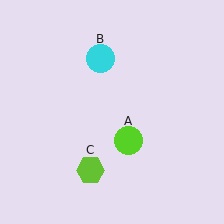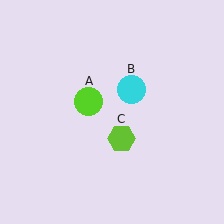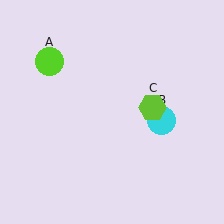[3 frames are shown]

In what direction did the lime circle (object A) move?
The lime circle (object A) moved up and to the left.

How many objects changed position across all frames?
3 objects changed position: lime circle (object A), cyan circle (object B), lime hexagon (object C).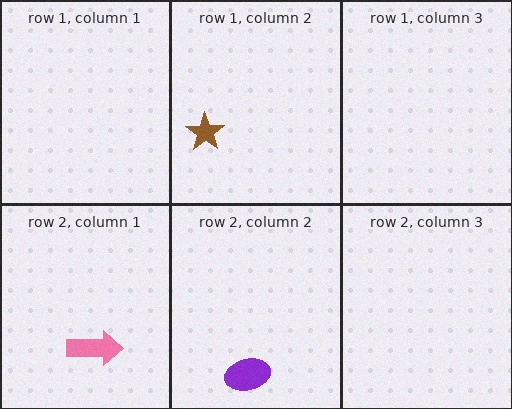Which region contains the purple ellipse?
The row 2, column 2 region.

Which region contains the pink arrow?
The row 2, column 1 region.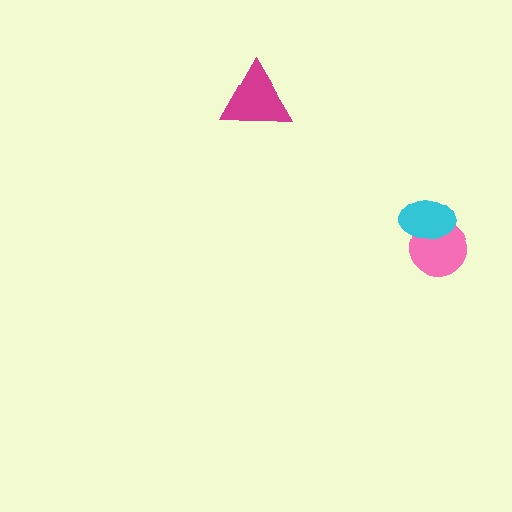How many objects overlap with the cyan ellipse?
1 object overlaps with the cyan ellipse.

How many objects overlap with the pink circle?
1 object overlaps with the pink circle.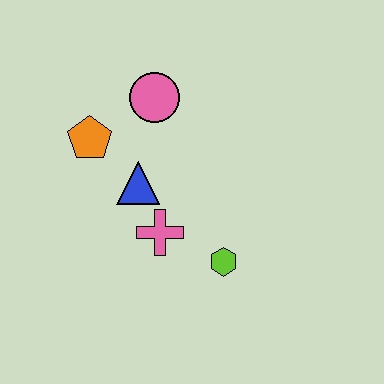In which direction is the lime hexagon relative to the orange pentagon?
The lime hexagon is to the right of the orange pentagon.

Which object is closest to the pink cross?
The blue triangle is closest to the pink cross.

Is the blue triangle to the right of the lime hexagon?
No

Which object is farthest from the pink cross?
The pink circle is farthest from the pink cross.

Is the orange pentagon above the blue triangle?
Yes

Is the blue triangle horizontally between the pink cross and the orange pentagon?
Yes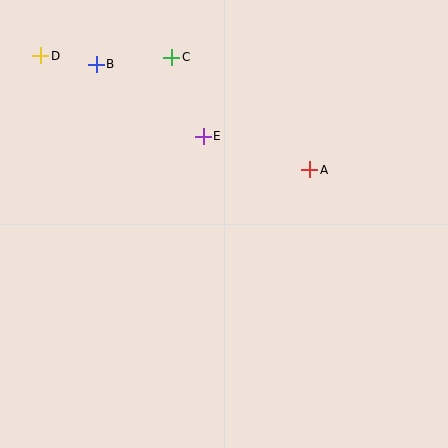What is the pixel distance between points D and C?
The distance between D and C is 131 pixels.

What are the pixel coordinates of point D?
Point D is at (41, 56).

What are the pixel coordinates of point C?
Point C is at (172, 57).